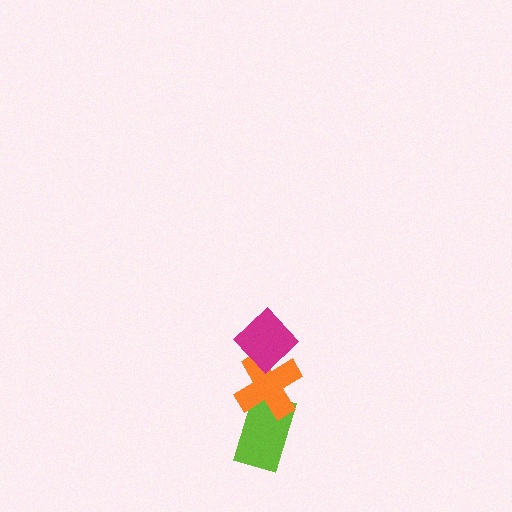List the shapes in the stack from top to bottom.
From top to bottom: the magenta diamond, the orange cross, the lime rectangle.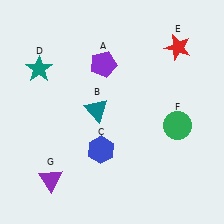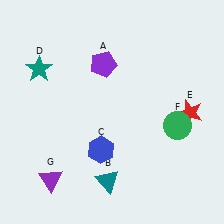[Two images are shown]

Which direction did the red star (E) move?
The red star (E) moved down.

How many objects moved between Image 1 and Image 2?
2 objects moved between the two images.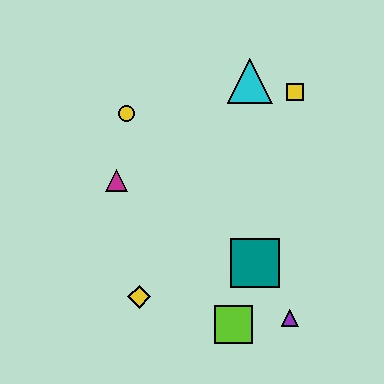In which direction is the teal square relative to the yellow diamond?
The teal square is to the right of the yellow diamond.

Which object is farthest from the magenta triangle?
The purple triangle is farthest from the magenta triangle.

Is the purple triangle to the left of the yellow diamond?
No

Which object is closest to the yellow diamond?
The lime square is closest to the yellow diamond.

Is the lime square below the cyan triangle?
Yes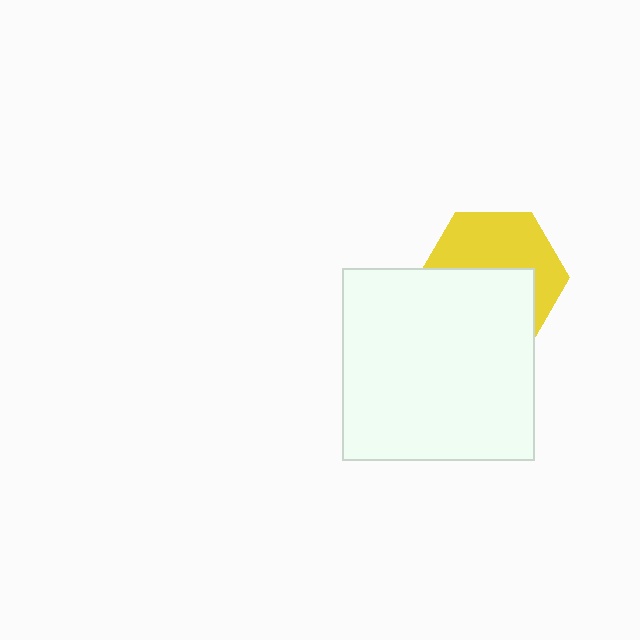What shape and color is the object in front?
The object in front is a white square.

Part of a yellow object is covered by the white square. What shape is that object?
It is a hexagon.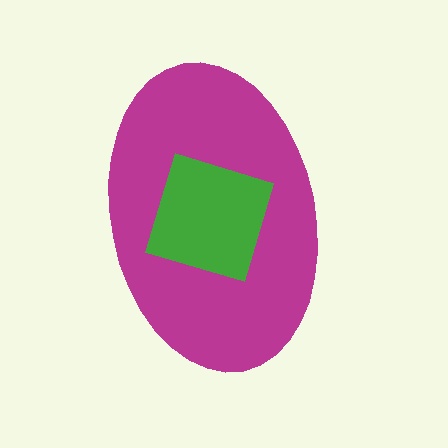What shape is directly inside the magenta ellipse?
The green diamond.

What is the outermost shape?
The magenta ellipse.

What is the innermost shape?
The green diamond.